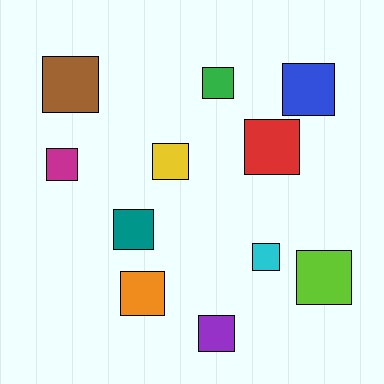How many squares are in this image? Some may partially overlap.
There are 11 squares.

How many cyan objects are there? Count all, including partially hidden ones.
There is 1 cyan object.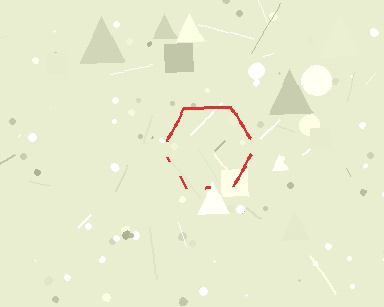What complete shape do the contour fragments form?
The contour fragments form a hexagon.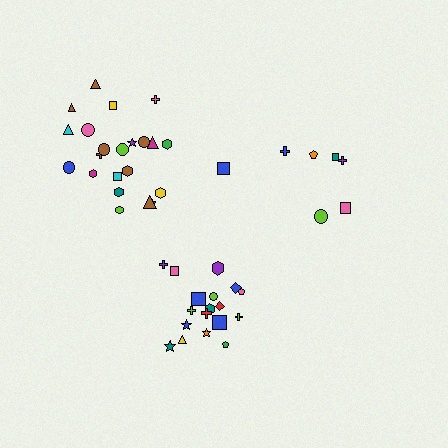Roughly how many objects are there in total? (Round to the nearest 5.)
Roughly 45 objects in total.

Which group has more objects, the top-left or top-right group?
The top-left group.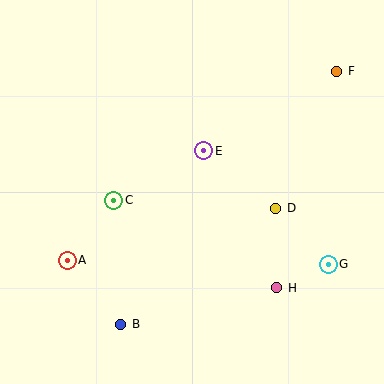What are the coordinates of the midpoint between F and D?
The midpoint between F and D is at (306, 140).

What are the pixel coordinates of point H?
Point H is at (277, 288).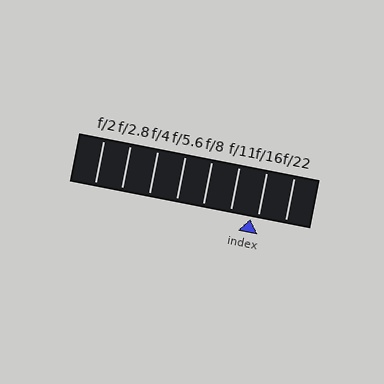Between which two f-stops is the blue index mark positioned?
The index mark is between f/11 and f/16.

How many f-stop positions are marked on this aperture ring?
There are 8 f-stop positions marked.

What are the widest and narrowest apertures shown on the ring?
The widest aperture shown is f/2 and the narrowest is f/22.